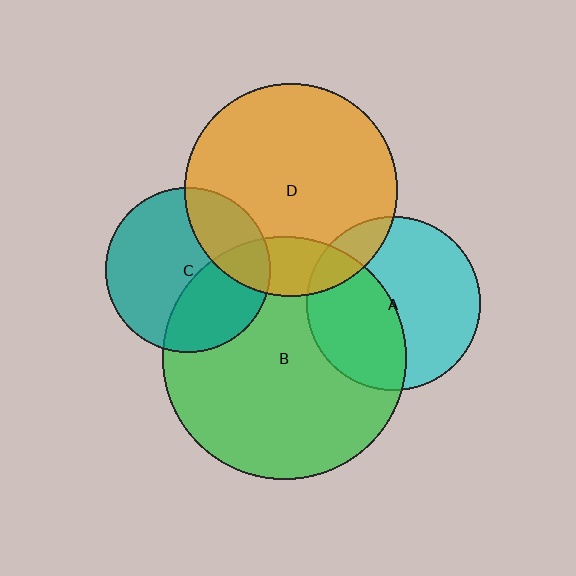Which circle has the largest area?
Circle B (green).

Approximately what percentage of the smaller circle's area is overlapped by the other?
Approximately 20%.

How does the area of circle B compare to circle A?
Approximately 1.9 times.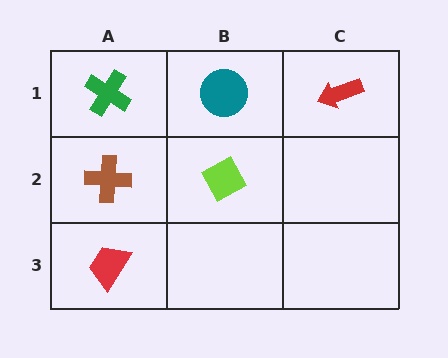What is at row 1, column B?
A teal circle.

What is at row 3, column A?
A red trapezoid.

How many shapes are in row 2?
2 shapes.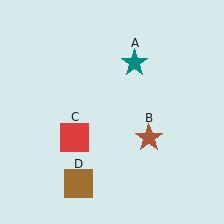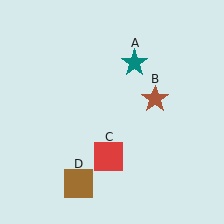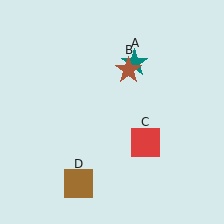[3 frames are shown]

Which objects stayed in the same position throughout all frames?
Teal star (object A) and brown square (object D) remained stationary.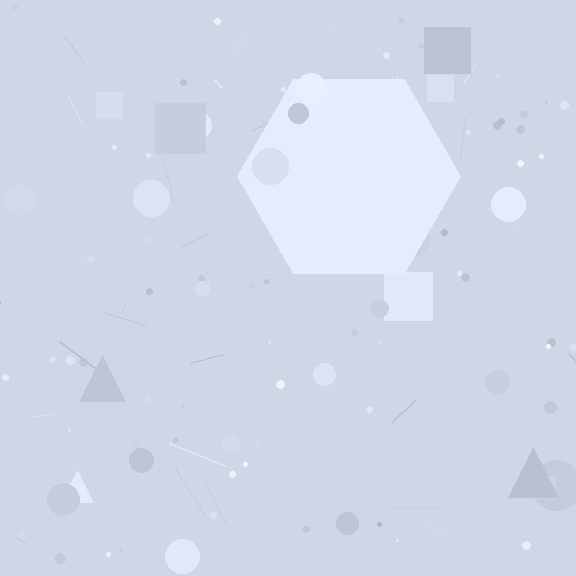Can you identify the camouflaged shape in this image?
The camouflaged shape is a hexagon.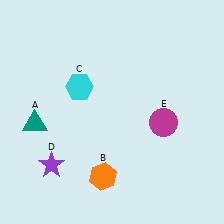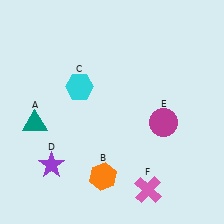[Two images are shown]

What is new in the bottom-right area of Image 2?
A pink cross (F) was added in the bottom-right area of Image 2.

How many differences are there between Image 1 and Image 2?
There is 1 difference between the two images.